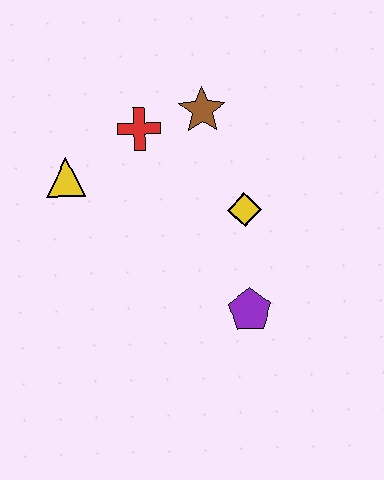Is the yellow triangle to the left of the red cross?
Yes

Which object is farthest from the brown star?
The purple pentagon is farthest from the brown star.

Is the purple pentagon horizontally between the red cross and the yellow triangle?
No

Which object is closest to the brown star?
The red cross is closest to the brown star.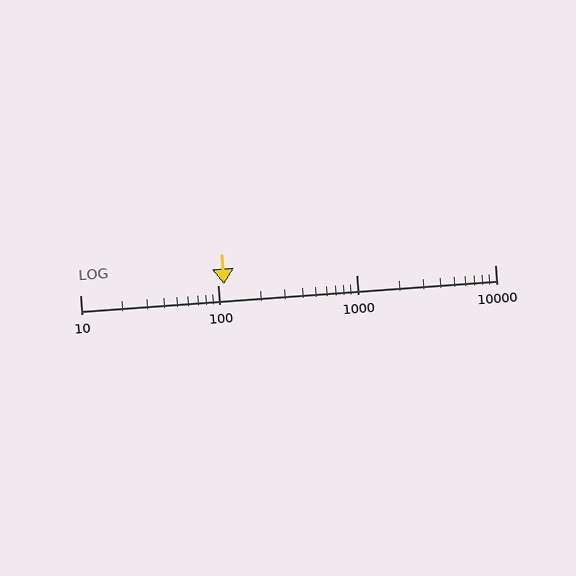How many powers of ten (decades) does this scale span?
The scale spans 3 decades, from 10 to 10000.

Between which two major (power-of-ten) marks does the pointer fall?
The pointer is between 100 and 1000.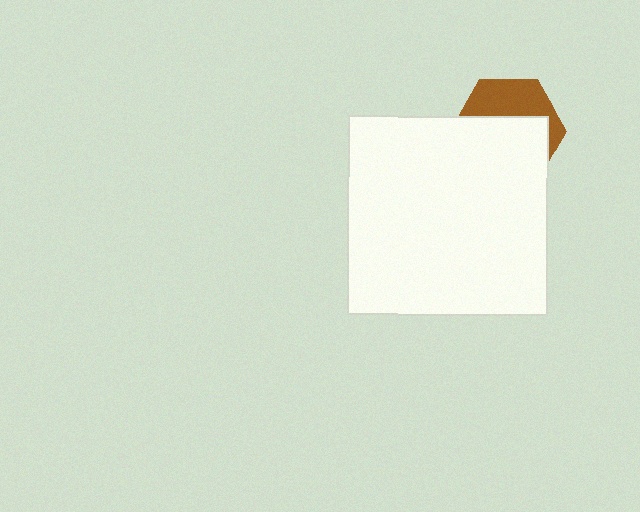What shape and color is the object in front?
The object in front is a white square.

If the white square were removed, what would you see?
You would see the complete brown hexagon.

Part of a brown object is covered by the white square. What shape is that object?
It is a hexagon.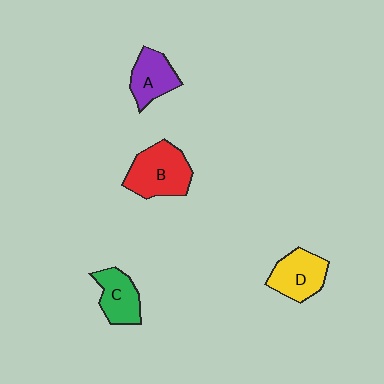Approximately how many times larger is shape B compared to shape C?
Approximately 1.4 times.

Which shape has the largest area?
Shape B (red).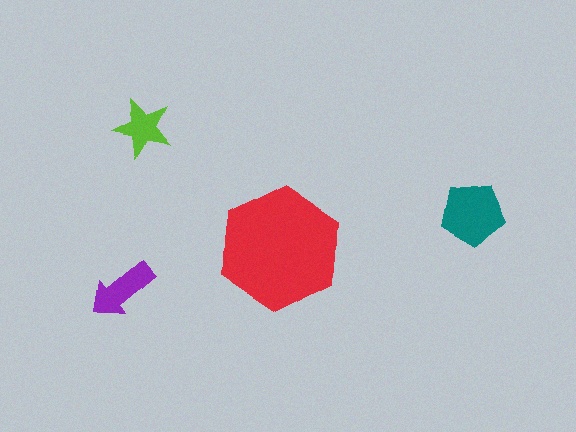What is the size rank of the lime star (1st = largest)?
4th.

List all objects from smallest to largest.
The lime star, the purple arrow, the teal pentagon, the red hexagon.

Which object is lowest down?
The purple arrow is bottommost.